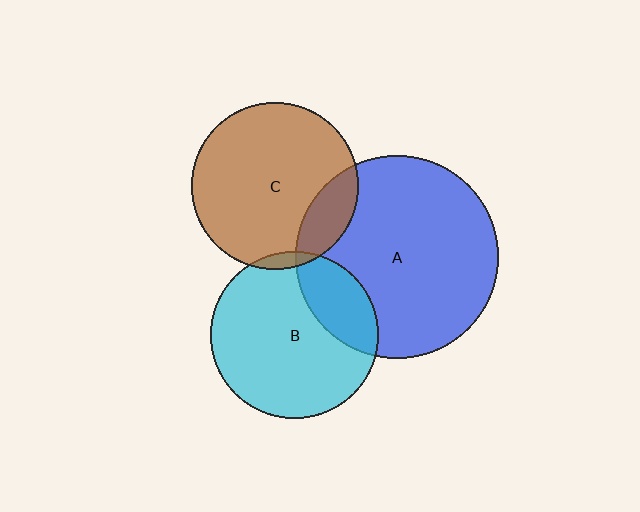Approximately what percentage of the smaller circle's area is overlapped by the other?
Approximately 25%.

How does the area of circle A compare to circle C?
Approximately 1.5 times.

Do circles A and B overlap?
Yes.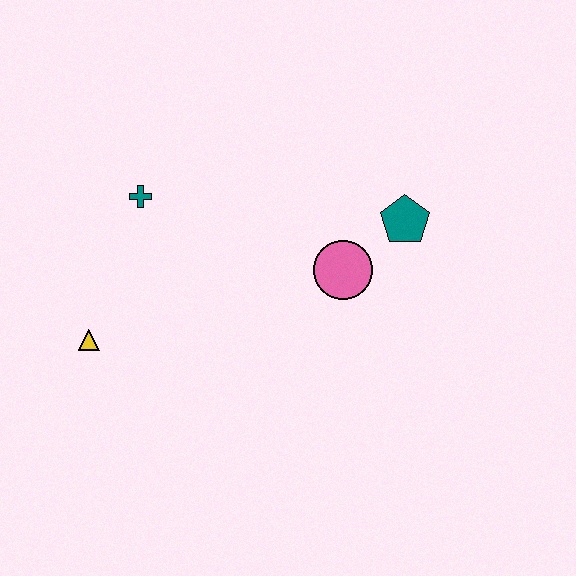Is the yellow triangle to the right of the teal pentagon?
No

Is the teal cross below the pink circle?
No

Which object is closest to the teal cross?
The yellow triangle is closest to the teal cross.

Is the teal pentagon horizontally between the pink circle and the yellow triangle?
No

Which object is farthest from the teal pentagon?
The yellow triangle is farthest from the teal pentagon.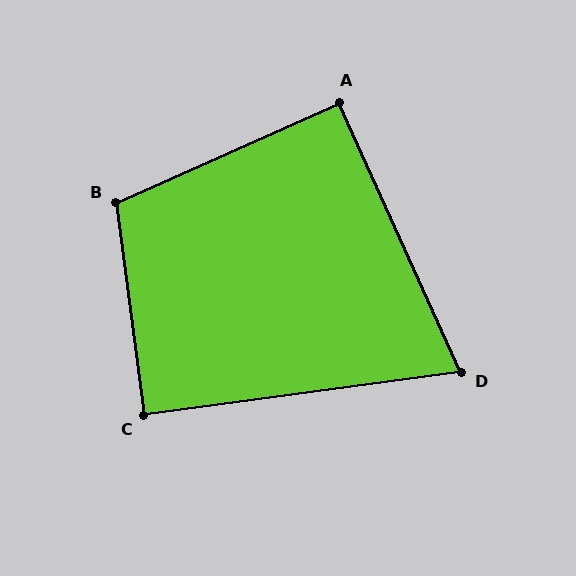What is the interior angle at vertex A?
Approximately 90 degrees (approximately right).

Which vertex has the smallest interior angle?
D, at approximately 73 degrees.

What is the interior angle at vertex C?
Approximately 90 degrees (approximately right).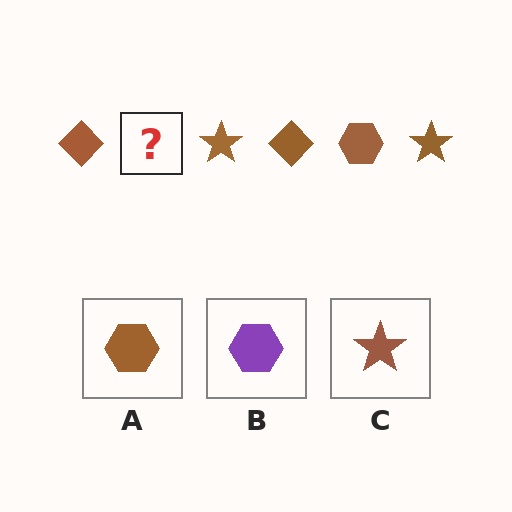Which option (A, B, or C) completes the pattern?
A.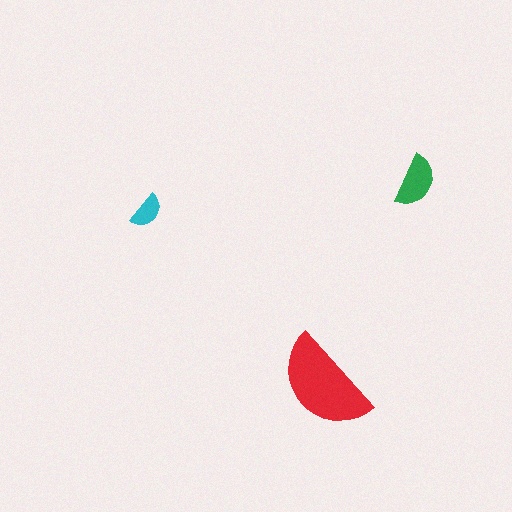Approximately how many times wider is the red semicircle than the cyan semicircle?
About 3 times wider.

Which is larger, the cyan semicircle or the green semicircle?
The green one.